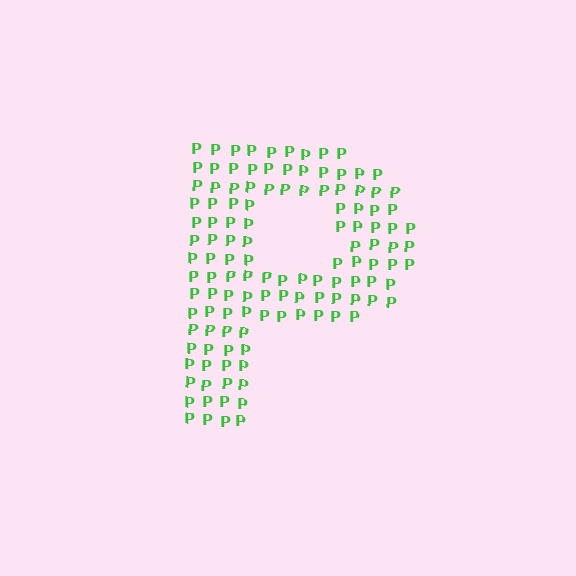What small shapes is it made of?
It is made of small letter P's.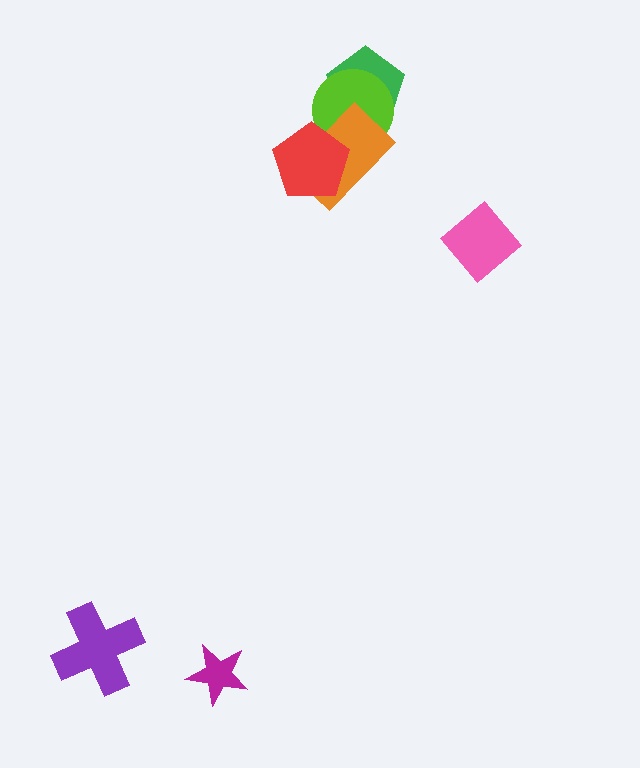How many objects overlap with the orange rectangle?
3 objects overlap with the orange rectangle.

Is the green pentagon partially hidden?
Yes, it is partially covered by another shape.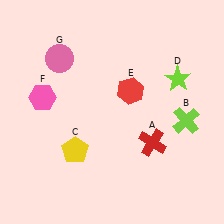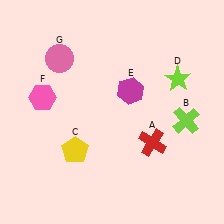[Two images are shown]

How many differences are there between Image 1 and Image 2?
There is 1 difference between the two images.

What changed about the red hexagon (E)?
In Image 1, E is red. In Image 2, it changed to magenta.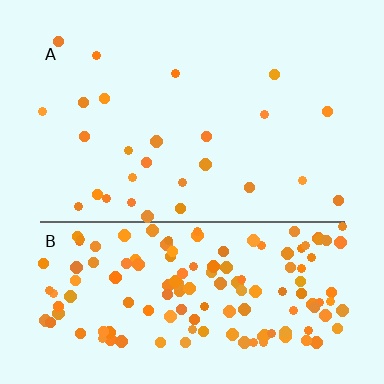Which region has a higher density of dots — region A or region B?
B (the bottom).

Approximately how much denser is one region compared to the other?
Approximately 5.8× — region B over region A.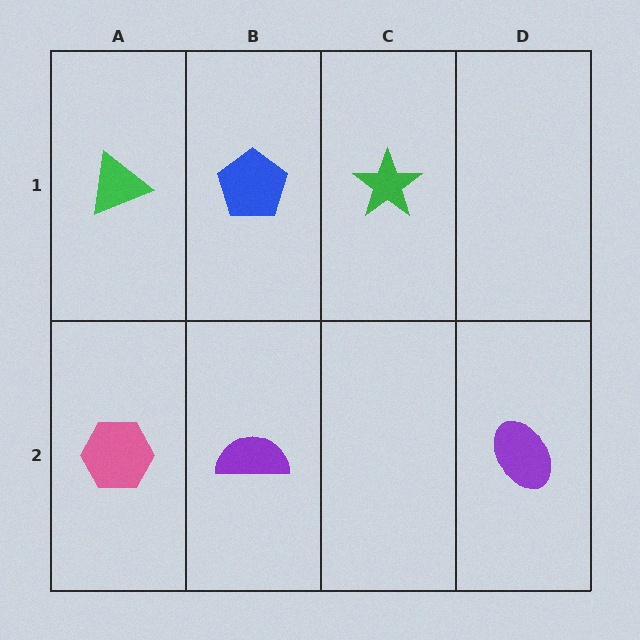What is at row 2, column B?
A purple semicircle.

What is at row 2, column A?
A pink hexagon.